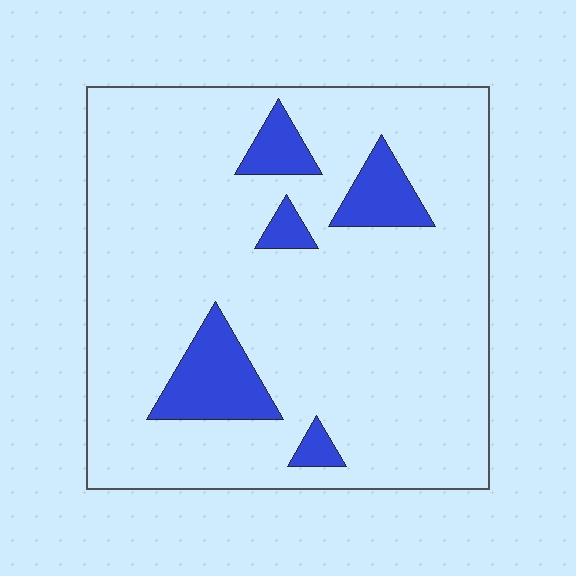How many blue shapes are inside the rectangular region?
5.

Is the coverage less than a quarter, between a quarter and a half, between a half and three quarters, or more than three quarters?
Less than a quarter.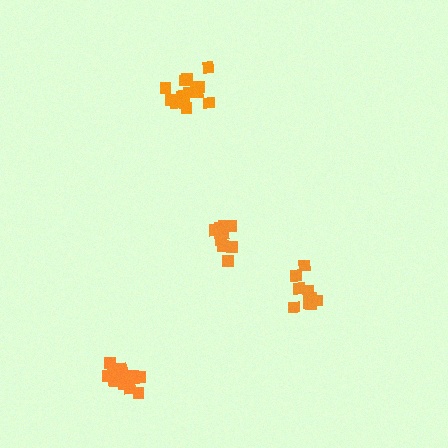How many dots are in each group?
Group 1: 14 dots, Group 2: 14 dots, Group 3: 11 dots, Group 4: 9 dots (48 total).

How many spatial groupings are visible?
There are 4 spatial groupings.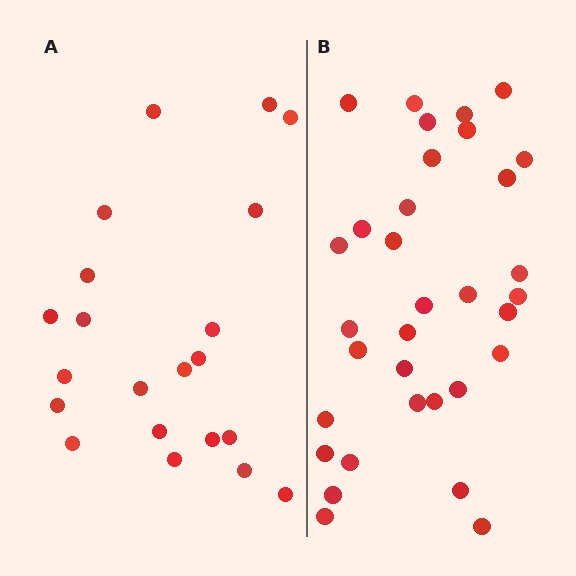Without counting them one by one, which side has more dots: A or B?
Region B (the right region) has more dots.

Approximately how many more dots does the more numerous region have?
Region B has roughly 12 or so more dots than region A.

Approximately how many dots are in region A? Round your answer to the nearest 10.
About 20 dots. (The exact count is 21, which rounds to 20.)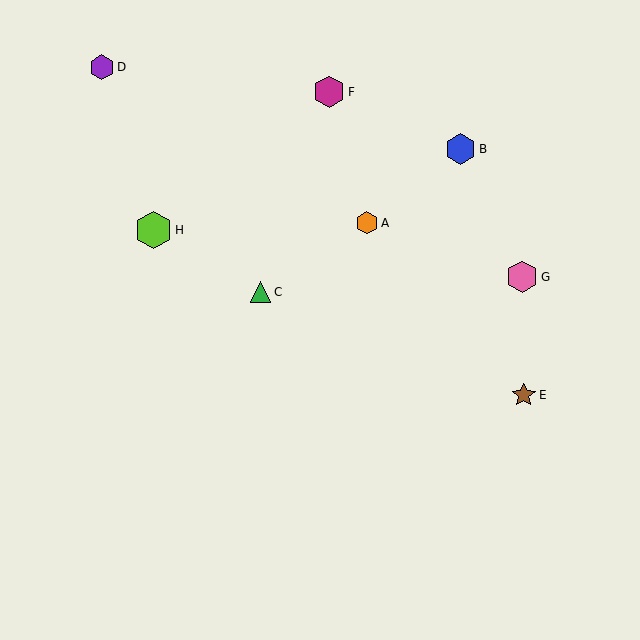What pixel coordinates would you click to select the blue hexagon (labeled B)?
Click at (461, 149) to select the blue hexagon B.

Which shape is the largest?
The lime hexagon (labeled H) is the largest.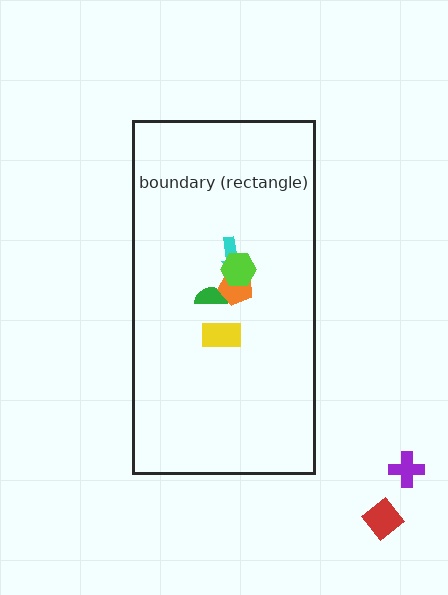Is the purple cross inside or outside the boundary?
Outside.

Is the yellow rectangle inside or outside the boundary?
Inside.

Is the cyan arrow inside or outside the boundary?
Inside.